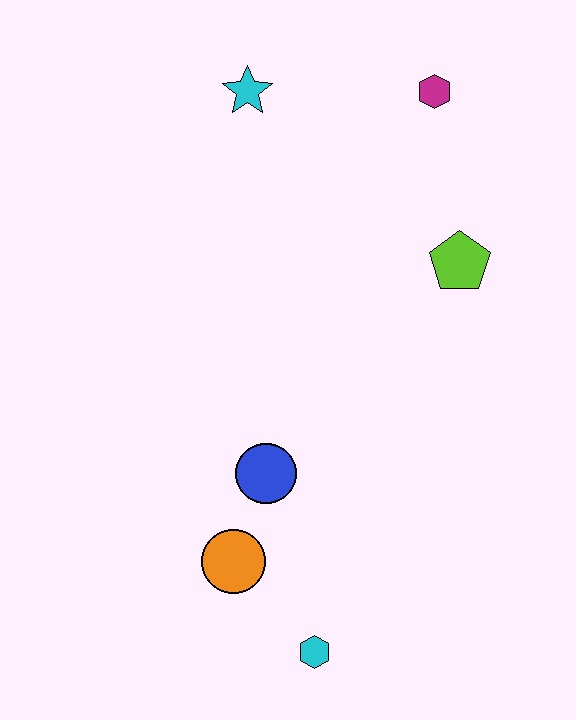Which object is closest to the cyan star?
The magenta hexagon is closest to the cyan star.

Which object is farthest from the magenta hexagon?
The cyan hexagon is farthest from the magenta hexagon.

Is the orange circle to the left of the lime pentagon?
Yes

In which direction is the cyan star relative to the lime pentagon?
The cyan star is to the left of the lime pentagon.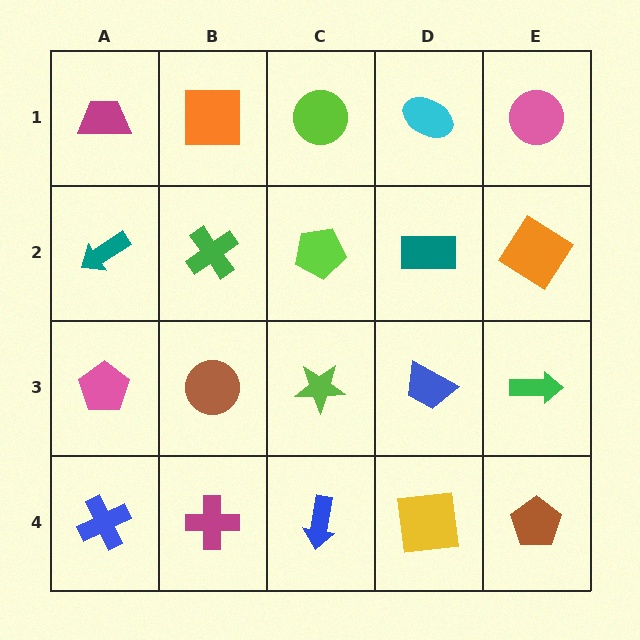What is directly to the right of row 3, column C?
A blue trapezoid.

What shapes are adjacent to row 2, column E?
A pink circle (row 1, column E), a green arrow (row 3, column E), a teal rectangle (row 2, column D).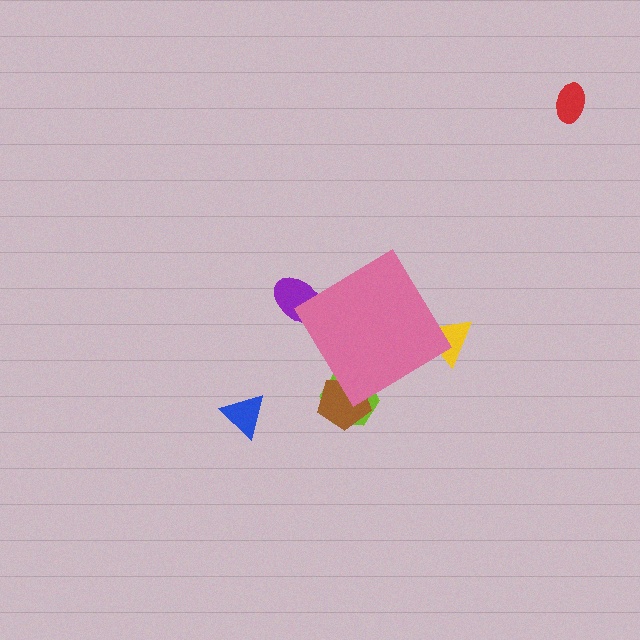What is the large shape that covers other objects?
A pink diamond.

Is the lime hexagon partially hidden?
Yes, the lime hexagon is partially hidden behind the pink diamond.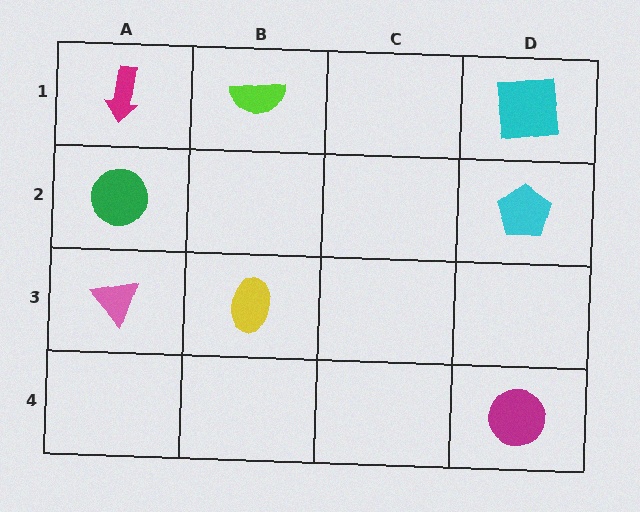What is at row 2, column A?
A green circle.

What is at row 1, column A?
A magenta arrow.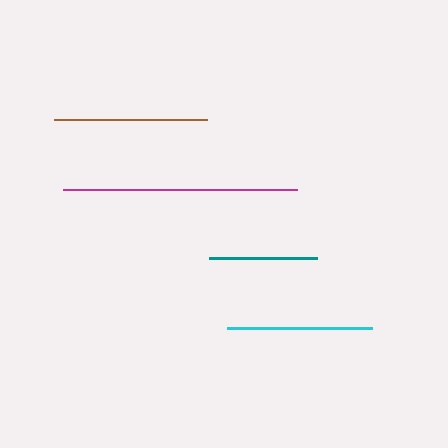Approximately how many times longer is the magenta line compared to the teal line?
The magenta line is approximately 2.2 times the length of the teal line.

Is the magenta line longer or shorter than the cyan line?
The magenta line is longer than the cyan line.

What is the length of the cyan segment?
The cyan segment is approximately 145 pixels long.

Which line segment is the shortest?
The teal line is the shortest at approximately 108 pixels.